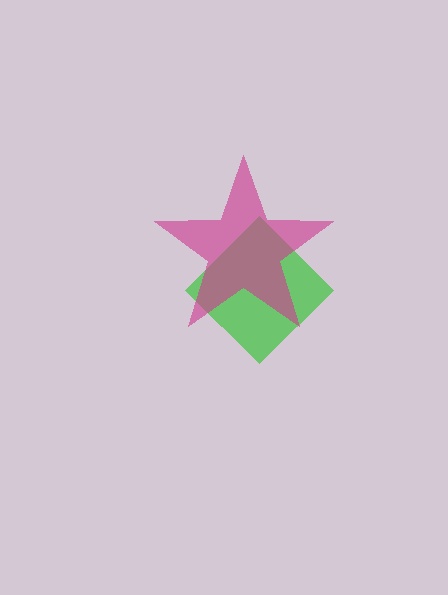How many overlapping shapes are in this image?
There are 2 overlapping shapes in the image.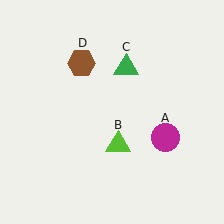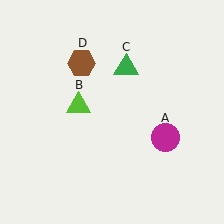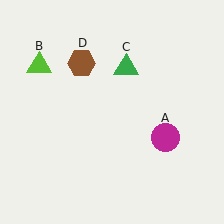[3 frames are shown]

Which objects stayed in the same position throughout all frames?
Magenta circle (object A) and green triangle (object C) and brown hexagon (object D) remained stationary.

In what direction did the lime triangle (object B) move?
The lime triangle (object B) moved up and to the left.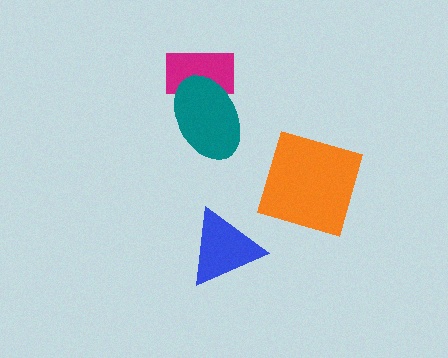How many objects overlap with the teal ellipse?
1 object overlaps with the teal ellipse.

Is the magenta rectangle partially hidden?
Yes, it is partially covered by another shape.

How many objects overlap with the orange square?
0 objects overlap with the orange square.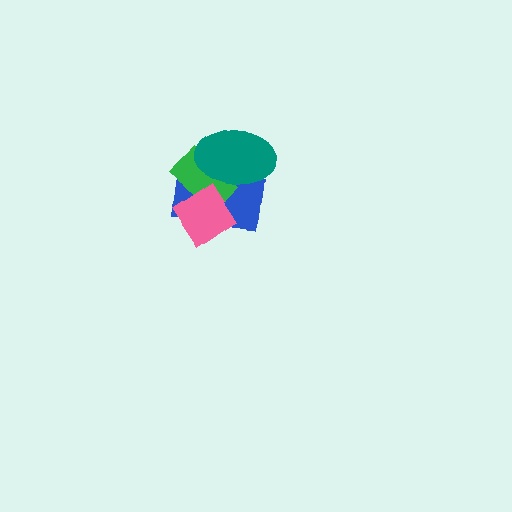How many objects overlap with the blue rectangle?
3 objects overlap with the blue rectangle.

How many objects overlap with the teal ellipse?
3 objects overlap with the teal ellipse.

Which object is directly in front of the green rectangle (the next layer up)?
The teal ellipse is directly in front of the green rectangle.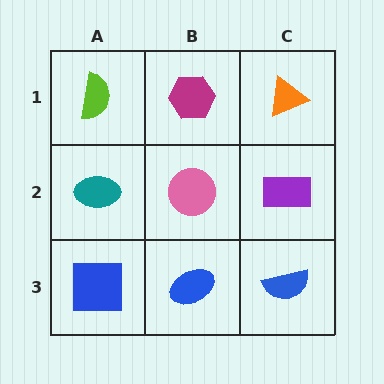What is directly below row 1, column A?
A teal ellipse.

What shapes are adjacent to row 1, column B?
A pink circle (row 2, column B), a lime semicircle (row 1, column A), an orange triangle (row 1, column C).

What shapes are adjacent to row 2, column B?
A magenta hexagon (row 1, column B), a blue ellipse (row 3, column B), a teal ellipse (row 2, column A), a purple rectangle (row 2, column C).